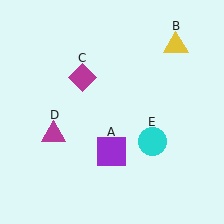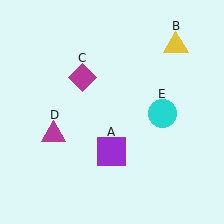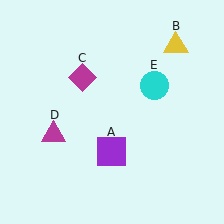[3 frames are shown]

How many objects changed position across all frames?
1 object changed position: cyan circle (object E).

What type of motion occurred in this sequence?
The cyan circle (object E) rotated counterclockwise around the center of the scene.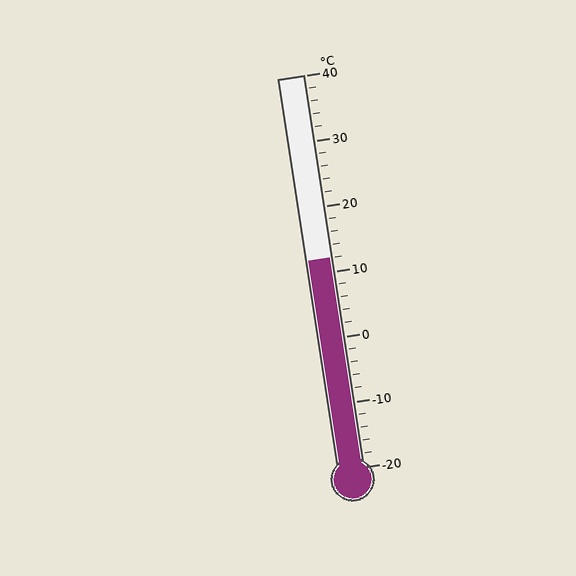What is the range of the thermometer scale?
The thermometer scale ranges from -20°C to 40°C.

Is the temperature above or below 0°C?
The temperature is above 0°C.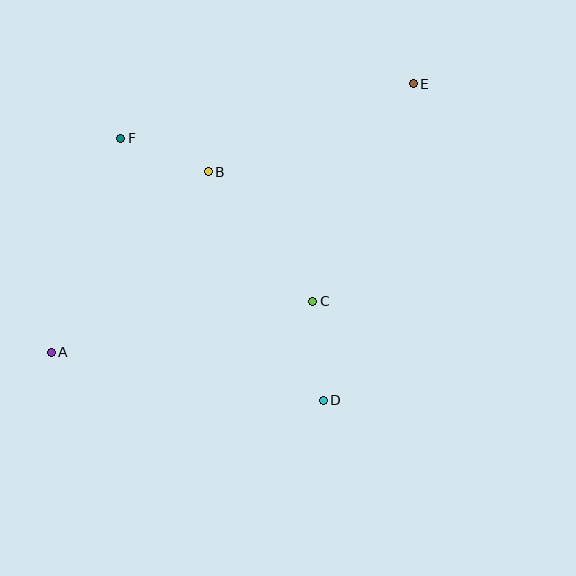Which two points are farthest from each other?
Points A and E are farthest from each other.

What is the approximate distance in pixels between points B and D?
The distance between B and D is approximately 256 pixels.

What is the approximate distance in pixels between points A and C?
The distance between A and C is approximately 266 pixels.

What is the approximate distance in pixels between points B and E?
The distance between B and E is approximately 223 pixels.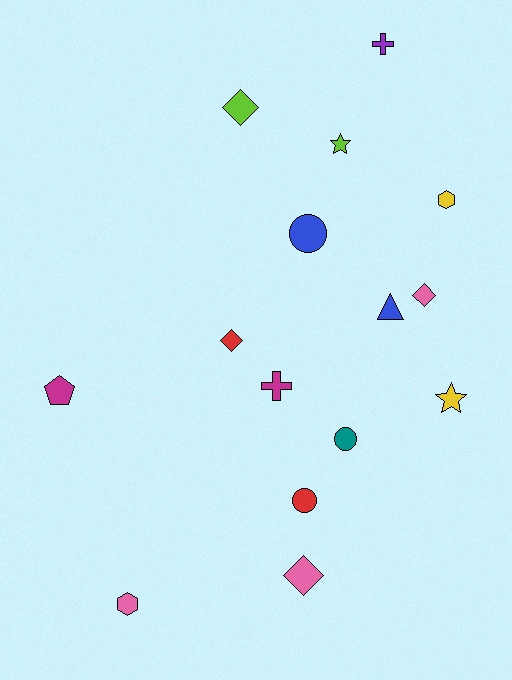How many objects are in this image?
There are 15 objects.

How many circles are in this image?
There are 3 circles.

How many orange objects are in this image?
There are no orange objects.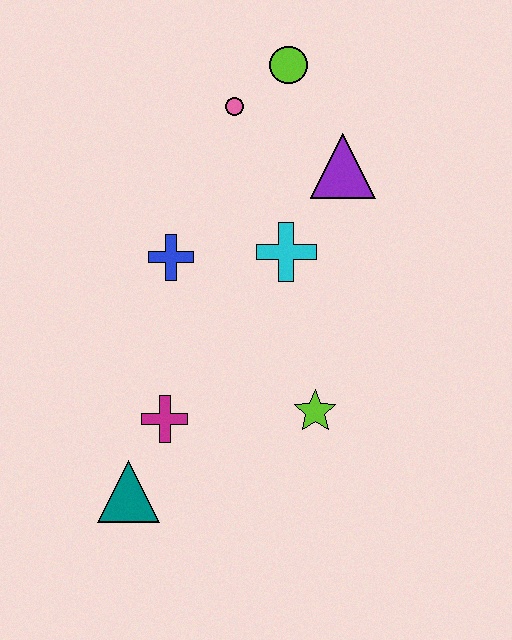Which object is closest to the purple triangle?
The cyan cross is closest to the purple triangle.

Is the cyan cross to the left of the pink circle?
No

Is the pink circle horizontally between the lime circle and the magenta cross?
Yes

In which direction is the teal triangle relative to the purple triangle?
The teal triangle is below the purple triangle.